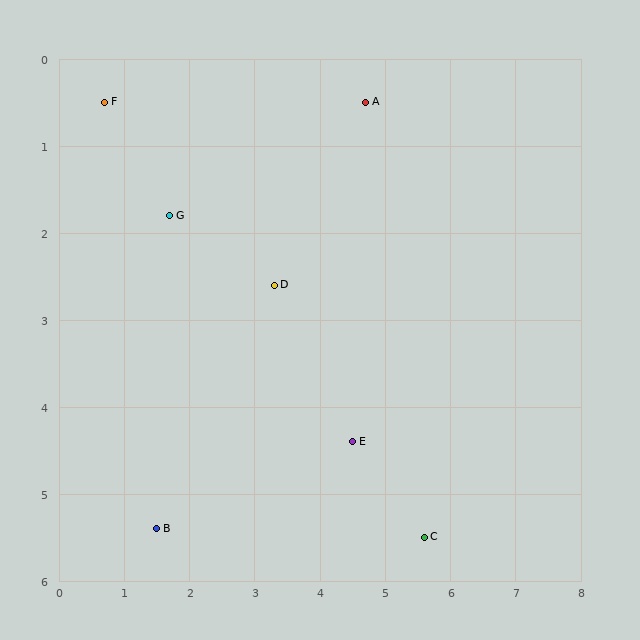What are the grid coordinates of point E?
Point E is at approximately (4.5, 4.4).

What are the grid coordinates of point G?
Point G is at approximately (1.7, 1.8).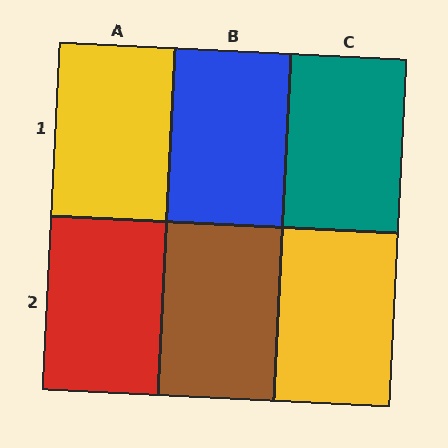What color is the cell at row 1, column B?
Blue.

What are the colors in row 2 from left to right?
Red, brown, yellow.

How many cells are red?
1 cell is red.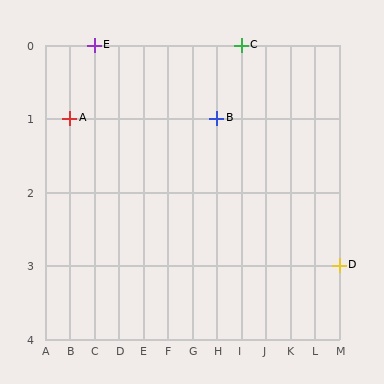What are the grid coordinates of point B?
Point B is at grid coordinates (H, 1).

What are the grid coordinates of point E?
Point E is at grid coordinates (C, 0).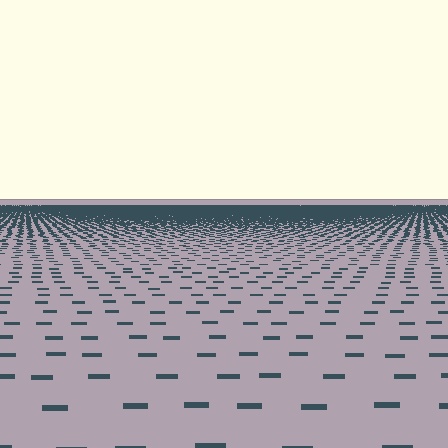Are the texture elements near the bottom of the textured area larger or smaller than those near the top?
Larger. Near the bottom, elements are closer to the viewer and appear at a bigger on-screen size.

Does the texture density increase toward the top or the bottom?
Density increases toward the top.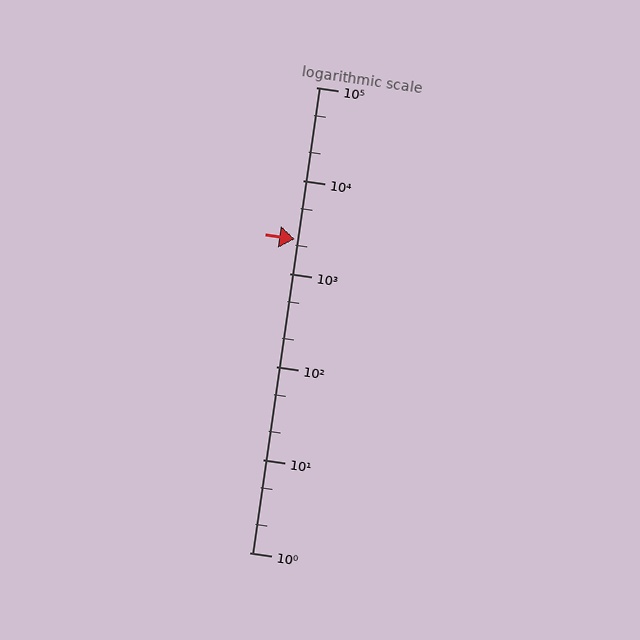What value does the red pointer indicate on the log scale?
The pointer indicates approximately 2300.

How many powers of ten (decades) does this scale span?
The scale spans 5 decades, from 1 to 100000.